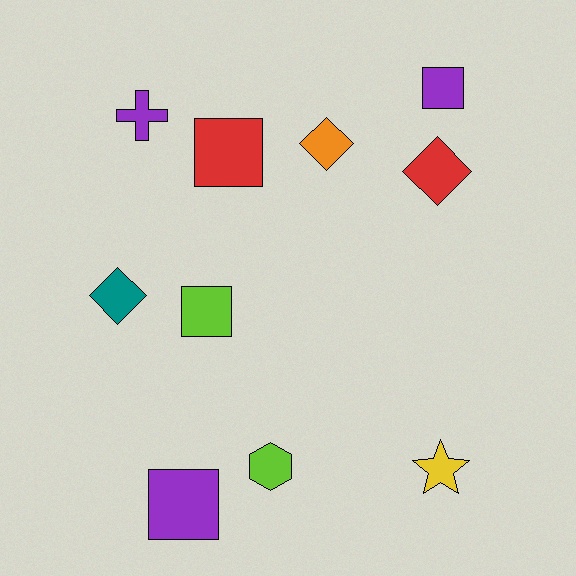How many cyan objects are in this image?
There are no cyan objects.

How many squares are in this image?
There are 4 squares.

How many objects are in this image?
There are 10 objects.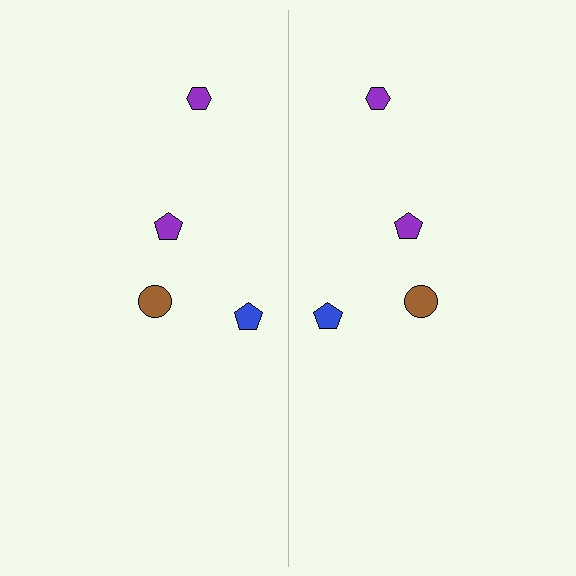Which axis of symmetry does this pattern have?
The pattern has a vertical axis of symmetry running through the center of the image.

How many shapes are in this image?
There are 8 shapes in this image.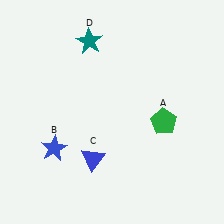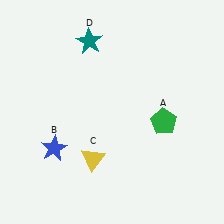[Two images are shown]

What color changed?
The triangle (C) changed from blue in Image 1 to yellow in Image 2.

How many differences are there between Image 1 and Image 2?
There is 1 difference between the two images.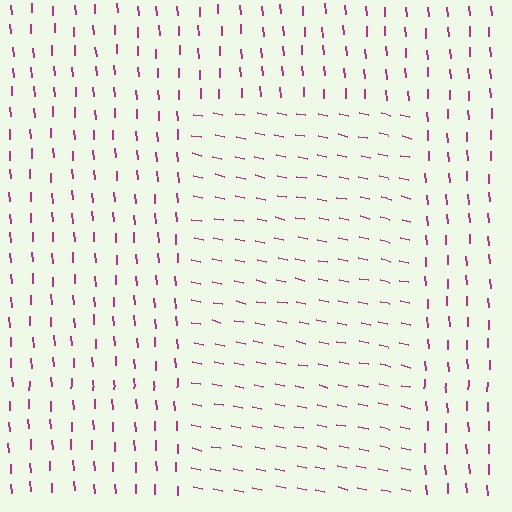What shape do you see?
I see a rectangle.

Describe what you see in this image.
The image is filled with small magenta line segments. A rectangle region in the image has lines oriented differently from the surrounding lines, creating a visible texture boundary.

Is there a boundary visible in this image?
Yes, there is a texture boundary formed by a change in line orientation.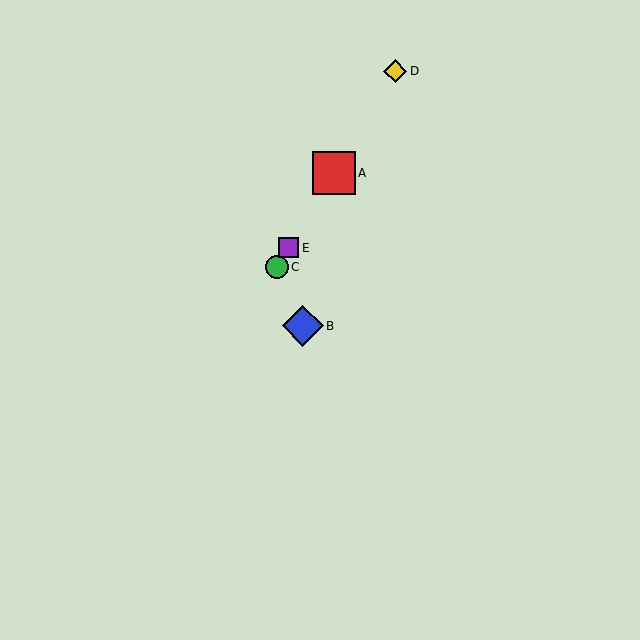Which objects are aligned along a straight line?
Objects A, C, D, E are aligned along a straight line.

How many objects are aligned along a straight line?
4 objects (A, C, D, E) are aligned along a straight line.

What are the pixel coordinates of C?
Object C is at (277, 267).